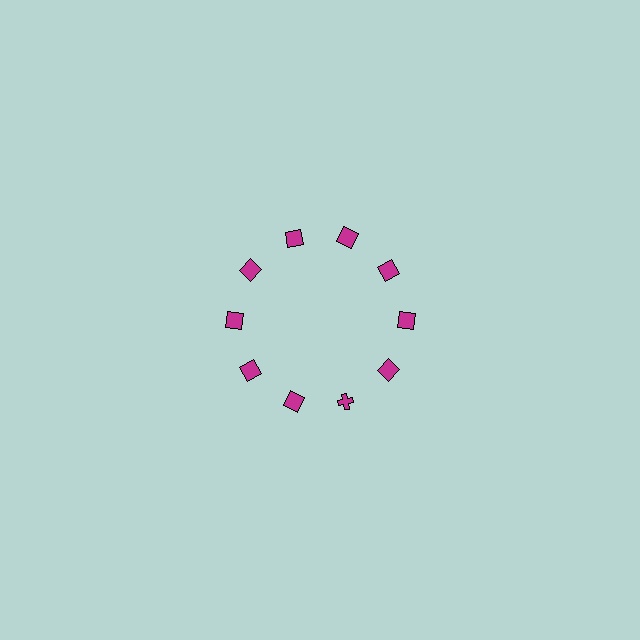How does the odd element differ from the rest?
It has a different shape: cross instead of square.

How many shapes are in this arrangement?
There are 10 shapes arranged in a ring pattern.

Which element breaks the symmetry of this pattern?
The magenta cross at roughly the 5 o'clock position breaks the symmetry. All other shapes are magenta squares.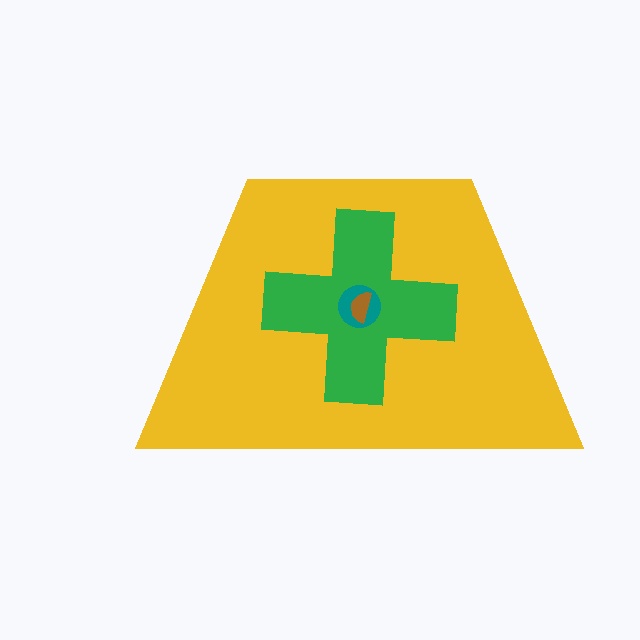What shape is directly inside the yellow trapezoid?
The green cross.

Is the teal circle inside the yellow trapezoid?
Yes.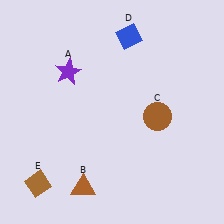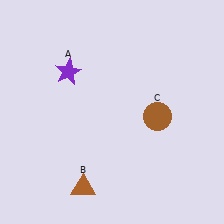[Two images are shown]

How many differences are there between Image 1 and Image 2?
There are 2 differences between the two images.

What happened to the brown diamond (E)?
The brown diamond (E) was removed in Image 2. It was in the bottom-left area of Image 1.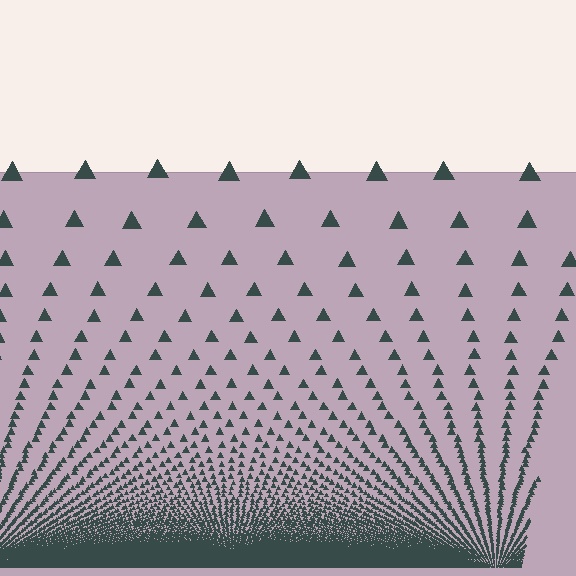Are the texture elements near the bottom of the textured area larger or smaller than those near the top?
Smaller. The gradient is inverted — elements near the bottom are smaller and denser.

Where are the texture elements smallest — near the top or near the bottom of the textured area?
Near the bottom.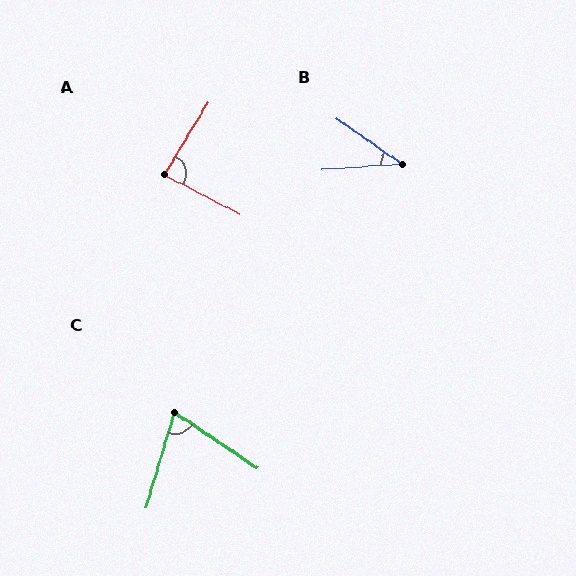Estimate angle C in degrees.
Approximately 72 degrees.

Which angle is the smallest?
B, at approximately 39 degrees.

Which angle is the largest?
A, at approximately 86 degrees.